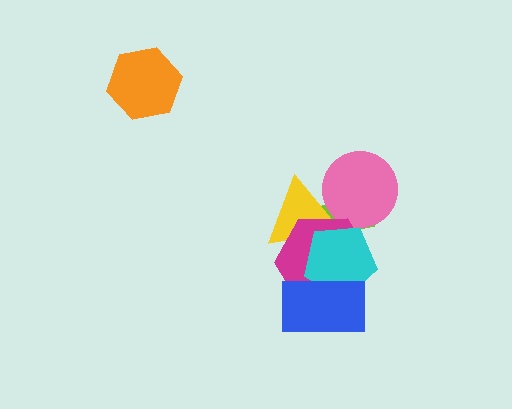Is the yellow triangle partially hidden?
Yes, it is partially covered by another shape.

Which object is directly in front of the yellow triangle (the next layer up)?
The magenta hexagon is directly in front of the yellow triangle.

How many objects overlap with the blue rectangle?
2 objects overlap with the blue rectangle.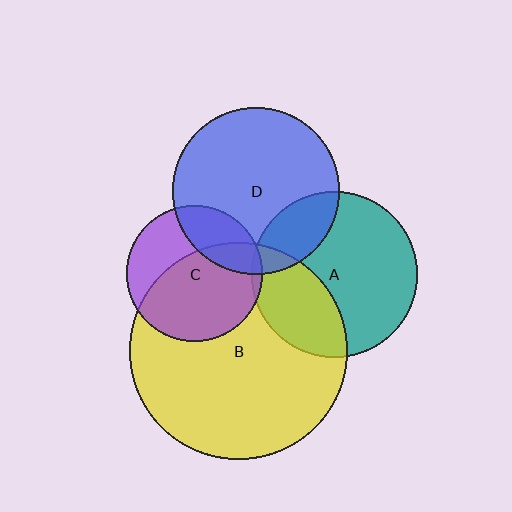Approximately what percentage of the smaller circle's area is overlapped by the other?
Approximately 20%.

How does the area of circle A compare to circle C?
Approximately 1.5 times.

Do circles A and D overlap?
Yes.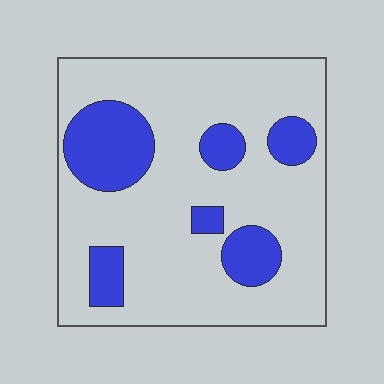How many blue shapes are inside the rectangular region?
6.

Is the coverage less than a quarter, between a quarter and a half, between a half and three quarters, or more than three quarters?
Less than a quarter.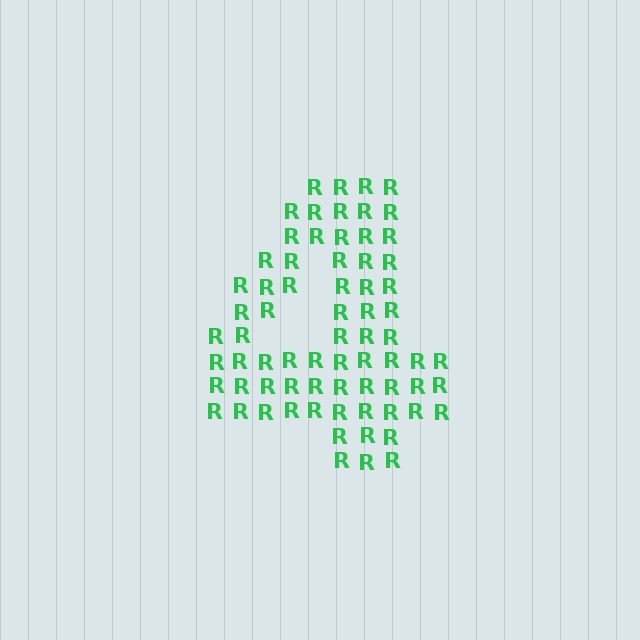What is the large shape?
The large shape is the digit 4.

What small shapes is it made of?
It is made of small letter R's.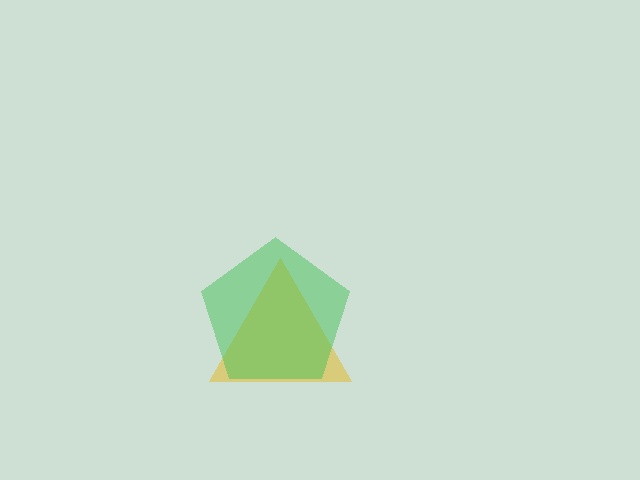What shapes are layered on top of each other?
The layered shapes are: a yellow triangle, a green pentagon.